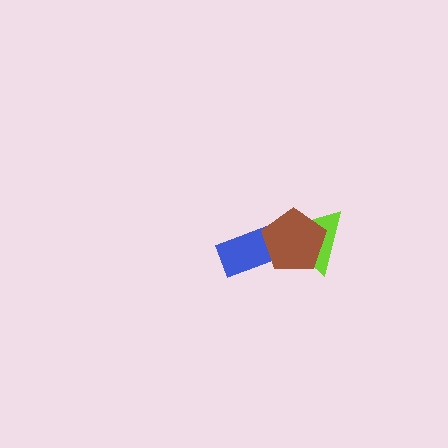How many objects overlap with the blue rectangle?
1 object overlaps with the blue rectangle.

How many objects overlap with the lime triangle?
1 object overlaps with the lime triangle.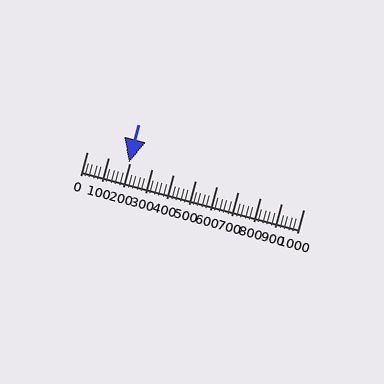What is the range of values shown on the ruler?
The ruler shows values from 0 to 1000.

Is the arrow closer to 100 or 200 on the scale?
The arrow is closer to 200.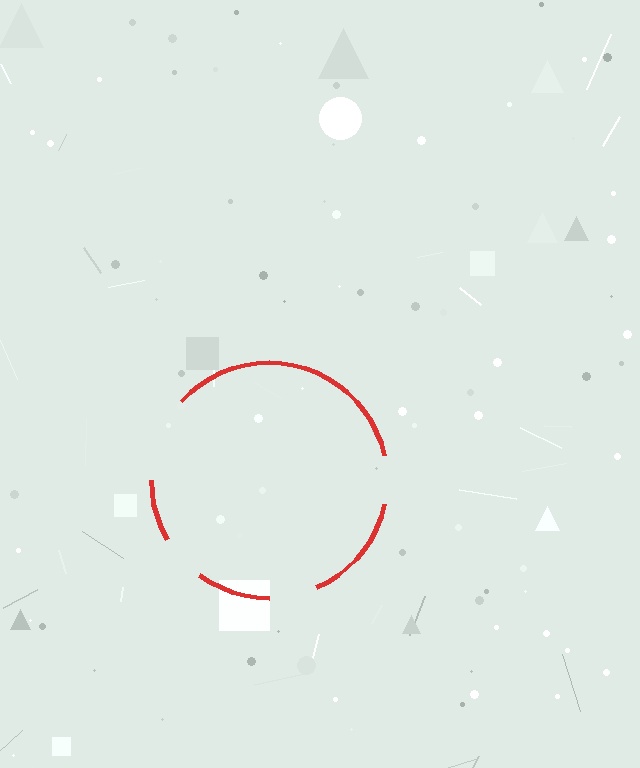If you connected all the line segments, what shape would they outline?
They would outline a circle.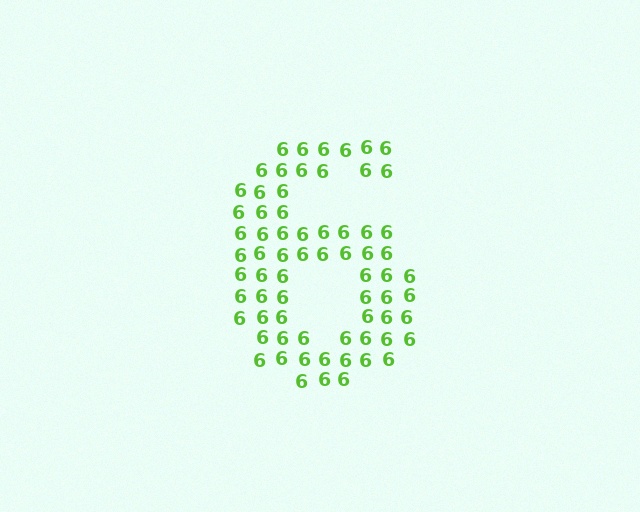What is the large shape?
The large shape is the digit 6.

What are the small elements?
The small elements are digit 6's.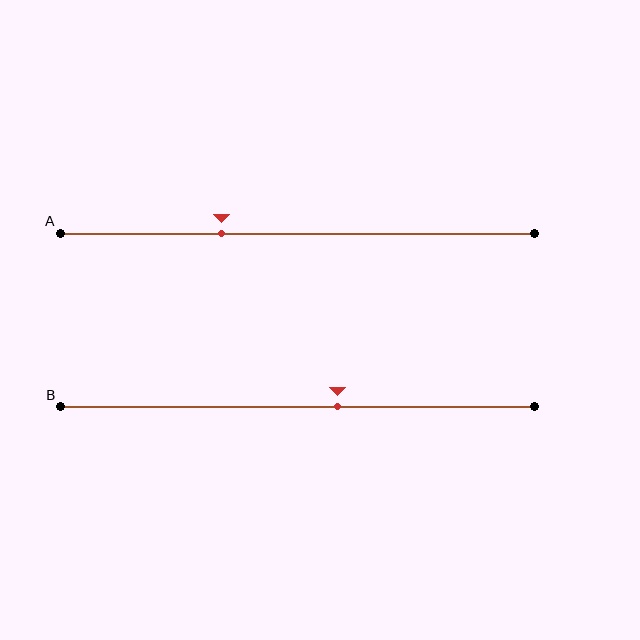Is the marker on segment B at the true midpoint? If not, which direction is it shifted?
No, the marker on segment B is shifted to the right by about 8% of the segment length.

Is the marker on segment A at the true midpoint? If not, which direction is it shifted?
No, the marker on segment A is shifted to the left by about 16% of the segment length.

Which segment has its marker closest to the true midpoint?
Segment B has its marker closest to the true midpoint.